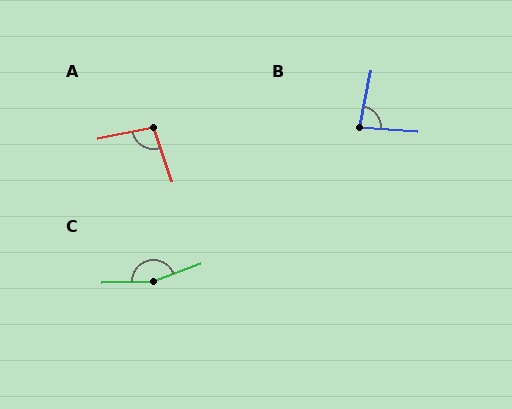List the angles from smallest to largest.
B (82°), A (97°), C (160°).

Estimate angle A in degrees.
Approximately 97 degrees.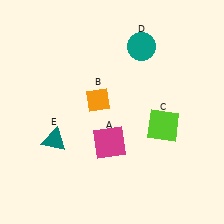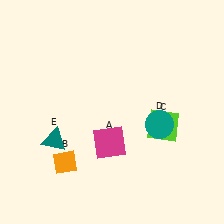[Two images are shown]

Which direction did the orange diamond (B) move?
The orange diamond (B) moved down.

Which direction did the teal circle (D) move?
The teal circle (D) moved down.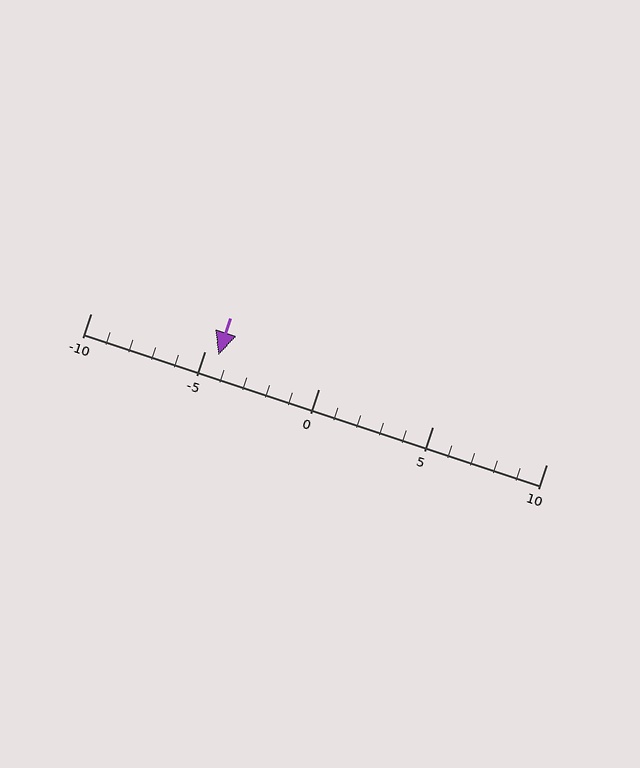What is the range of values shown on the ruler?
The ruler shows values from -10 to 10.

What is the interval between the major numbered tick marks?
The major tick marks are spaced 5 units apart.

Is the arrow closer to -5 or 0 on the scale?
The arrow is closer to -5.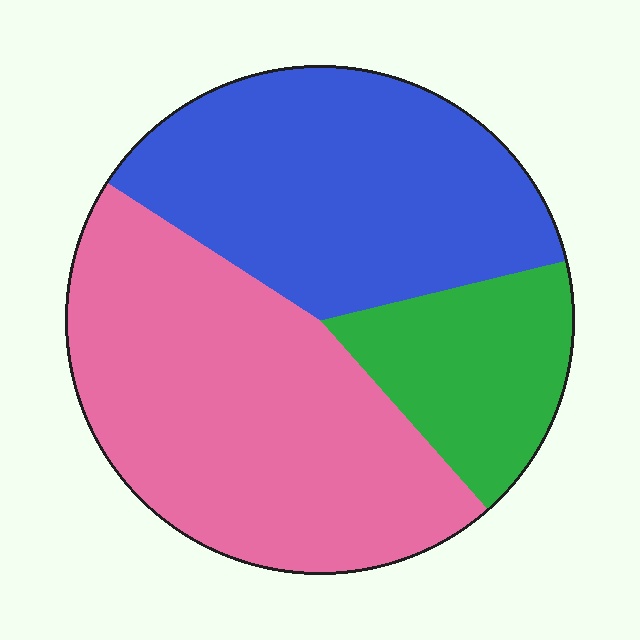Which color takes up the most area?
Pink, at roughly 45%.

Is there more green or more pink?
Pink.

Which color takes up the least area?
Green, at roughly 15%.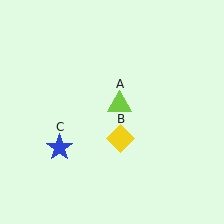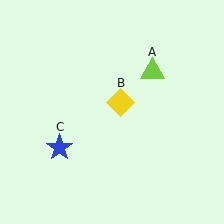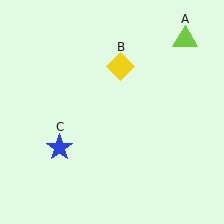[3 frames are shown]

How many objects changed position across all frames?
2 objects changed position: lime triangle (object A), yellow diamond (object B).